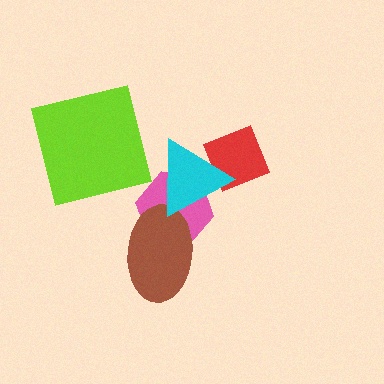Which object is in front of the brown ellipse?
The cyan triangle is in front of the brown ellipse.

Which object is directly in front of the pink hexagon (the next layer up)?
The brown ellipse is directly in front of the pink hexagon.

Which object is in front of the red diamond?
The cyan triangle is in front of the red diamond.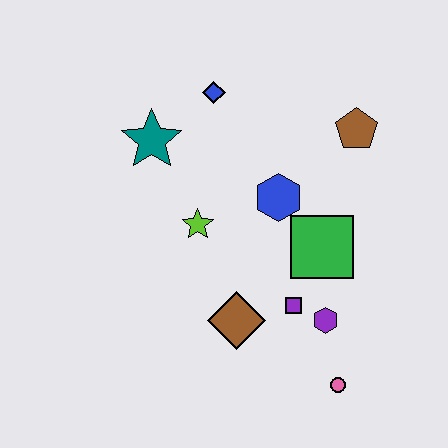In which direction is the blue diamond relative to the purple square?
The blue diamond is above the purple square.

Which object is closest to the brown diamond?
The purple square is closest to the brown diamond.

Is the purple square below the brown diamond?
No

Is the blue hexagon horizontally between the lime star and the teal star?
No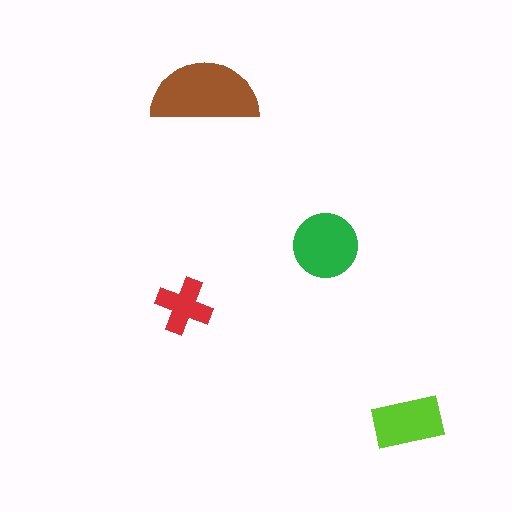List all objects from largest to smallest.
The brown semicircle, the green circle, the lime rectangle, the red cross.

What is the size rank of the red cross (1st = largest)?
4th.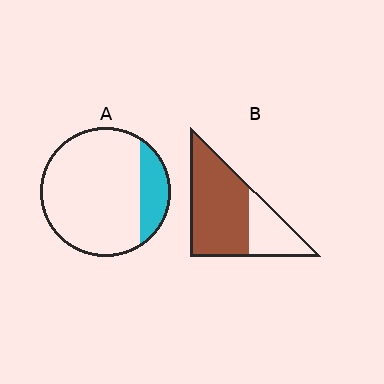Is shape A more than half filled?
No.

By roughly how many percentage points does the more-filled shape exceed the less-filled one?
By roughly 50 percentage points (B over A).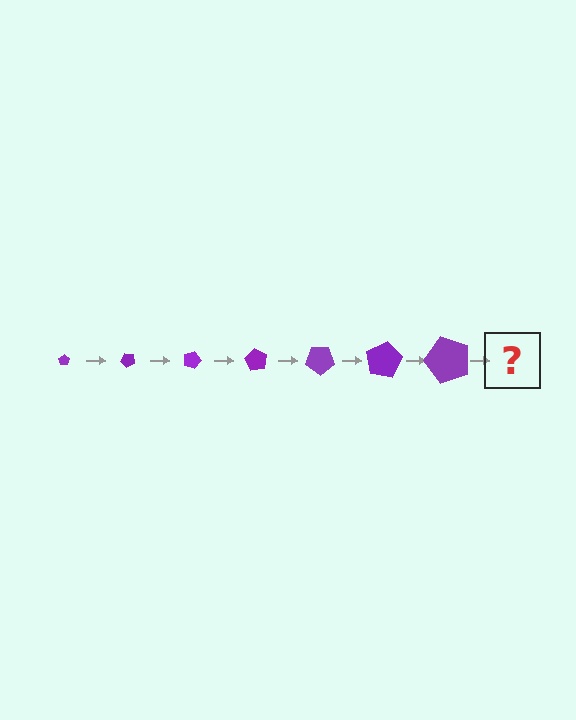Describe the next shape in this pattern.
It should be a pentagon, larger than the previous one and rotated 315 degrees from the start.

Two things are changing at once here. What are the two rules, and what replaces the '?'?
The two rules are that the pentagon grows larger each step and it rotates 45 degrees each step. The '?' should be a pentagon, larger than the previous one and rotated 315 degrees from the start.